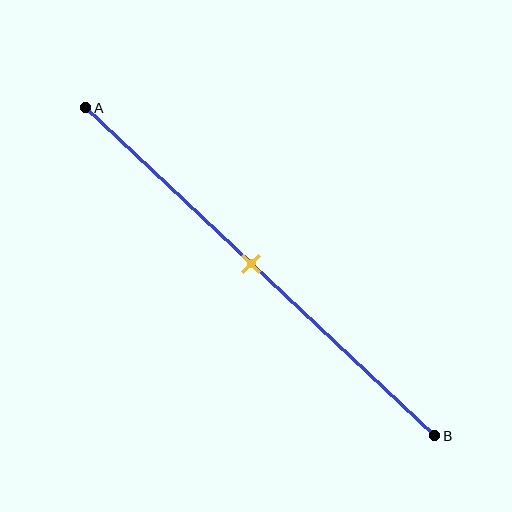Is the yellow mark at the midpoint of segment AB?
Yes, the mark is approximately at the midpoint.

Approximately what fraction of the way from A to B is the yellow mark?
The yellow mark is approximately 50% of the way from A to B.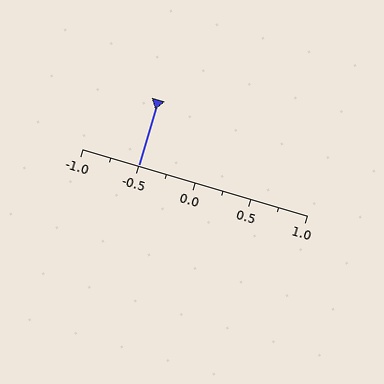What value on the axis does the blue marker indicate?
The marker indicates approximately -0.5.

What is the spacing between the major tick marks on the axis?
The major ticks are spaced 0.5 apart.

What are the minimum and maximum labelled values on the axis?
The axis runs from -1.0 to 1.0.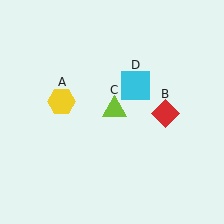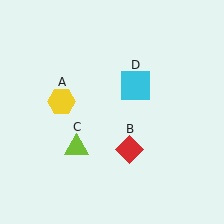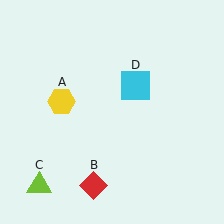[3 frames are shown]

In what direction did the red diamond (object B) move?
The red diamond (object B) moved down and to the left.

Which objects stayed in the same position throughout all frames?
Yellow hexagon (object A) and cyan square (object D) remained stationary.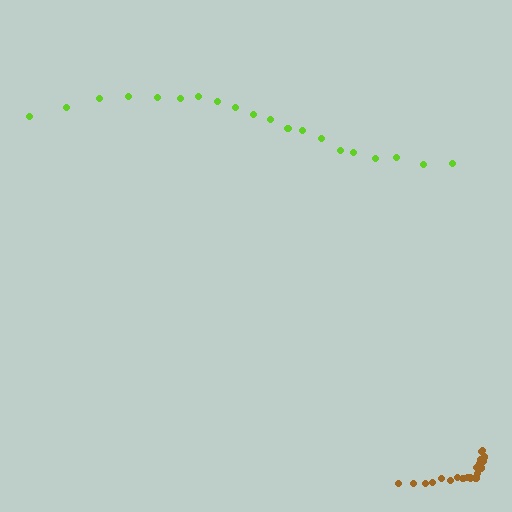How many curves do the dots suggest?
There are 2 distinct paths.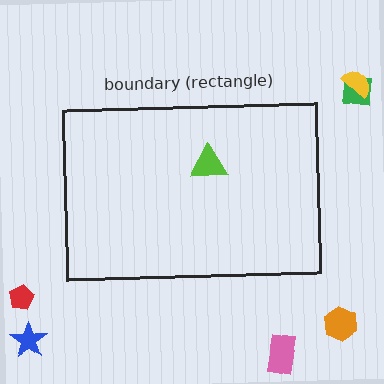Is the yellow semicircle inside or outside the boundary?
Outside.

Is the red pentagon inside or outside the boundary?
Outside.